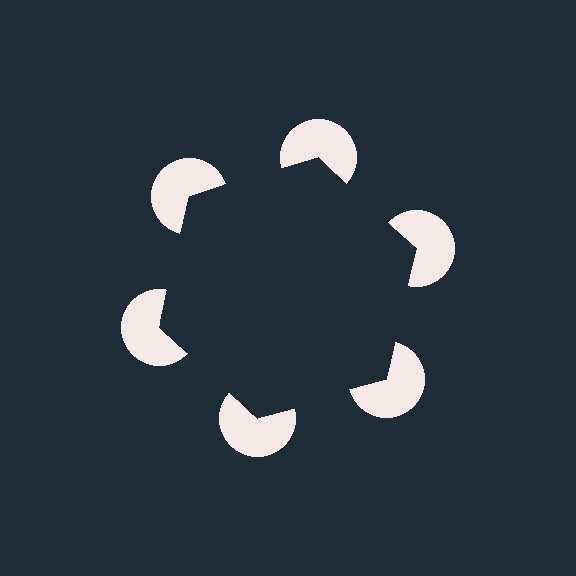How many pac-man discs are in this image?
There are 6 — one at each vertex of the illusory hexagon.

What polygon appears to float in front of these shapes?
An illusory hexagon — its edges are inferred from the aligned wedge cuts in the pac-man discs, not physically drawn.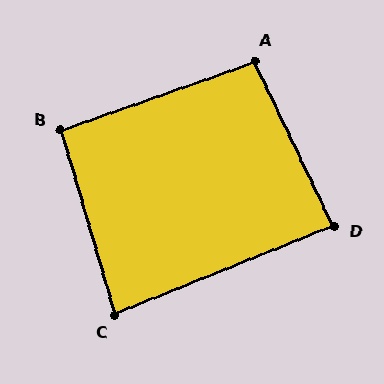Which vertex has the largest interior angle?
A, at approximately 96 degrees.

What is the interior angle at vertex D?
Approximately 87 degrees (approximately right).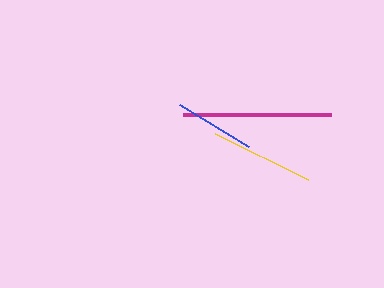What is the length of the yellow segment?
The yellow segment is approximately 104 pixels long.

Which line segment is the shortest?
The blue line is the shortest at approximately 81 pixels.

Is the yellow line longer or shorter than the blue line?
The yellow line is longer than the blue line.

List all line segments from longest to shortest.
From longest to shortest: magenta, yellow, blue.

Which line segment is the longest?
The magenta line is the longest at approximately 148 pixels.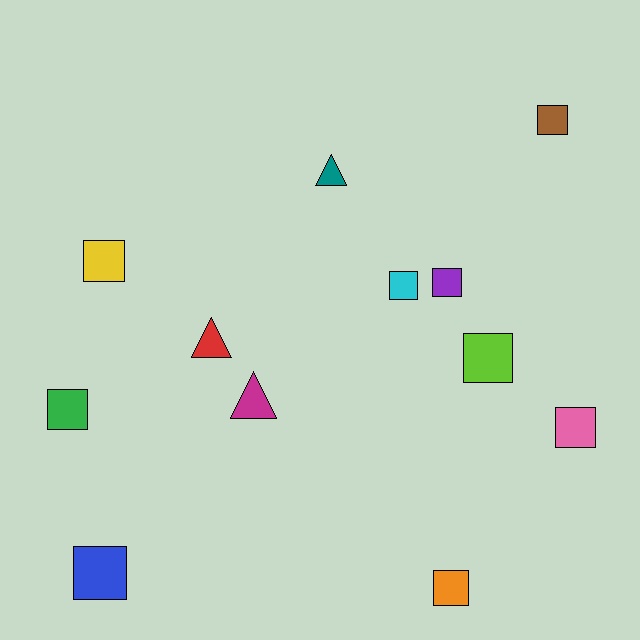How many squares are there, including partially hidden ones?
There are 9 squares.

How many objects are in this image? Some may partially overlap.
There are 12 objects.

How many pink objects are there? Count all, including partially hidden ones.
There is 1 pink object.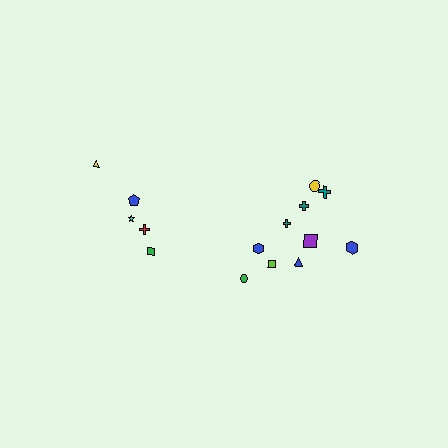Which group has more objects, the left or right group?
The right group.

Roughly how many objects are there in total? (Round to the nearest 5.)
Roughly 15 objects in total.